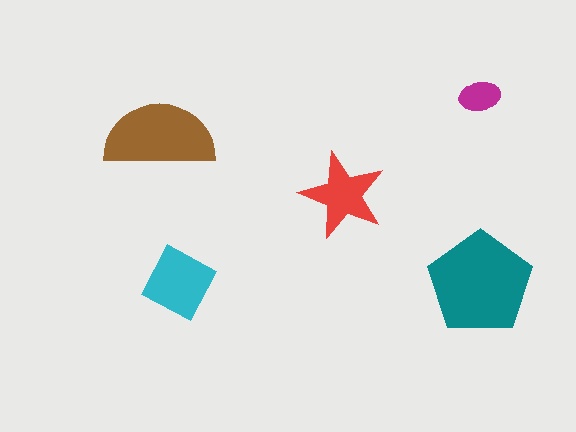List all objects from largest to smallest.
The teal pentagon, the brown semicircle, the cyan diamond, the red star, the magenta ellipse.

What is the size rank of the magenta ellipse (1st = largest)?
5th.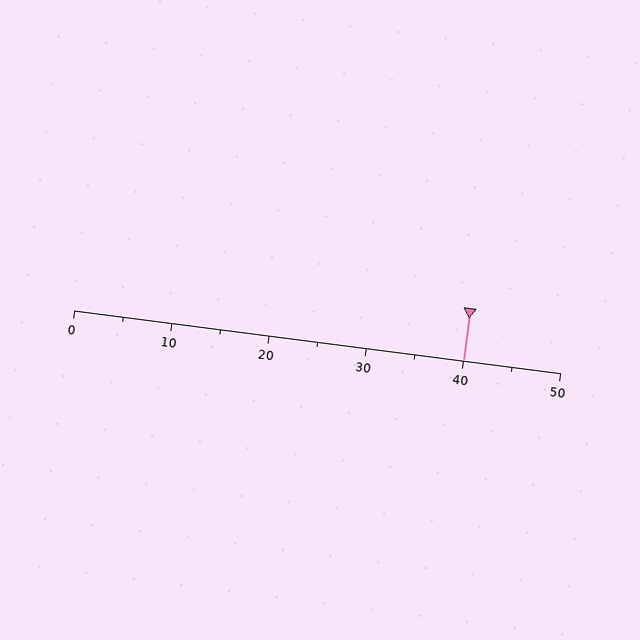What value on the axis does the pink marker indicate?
The marker indicates approximately 40.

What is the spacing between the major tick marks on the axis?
The major ticks are spaced 10 apart.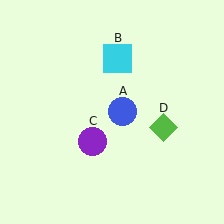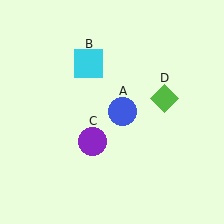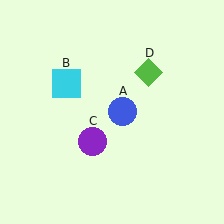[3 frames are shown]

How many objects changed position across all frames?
2 objects changed position: cyan square (object B), lime diamond (object D).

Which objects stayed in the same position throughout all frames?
Blue circle (object A) and purple circle (object C) remained stationary.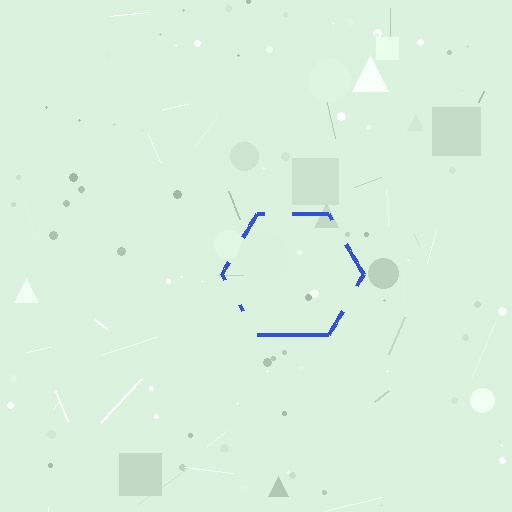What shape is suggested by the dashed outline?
The dashed outline suggests a hexagon.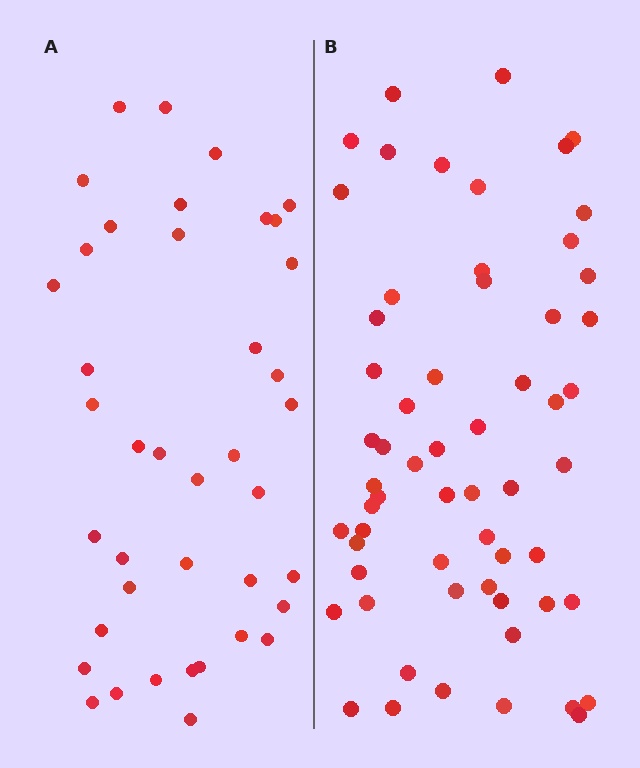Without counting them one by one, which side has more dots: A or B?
Region B (the right region) has more dots.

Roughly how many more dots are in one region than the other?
Region B has approximately 20 more dots than region A.